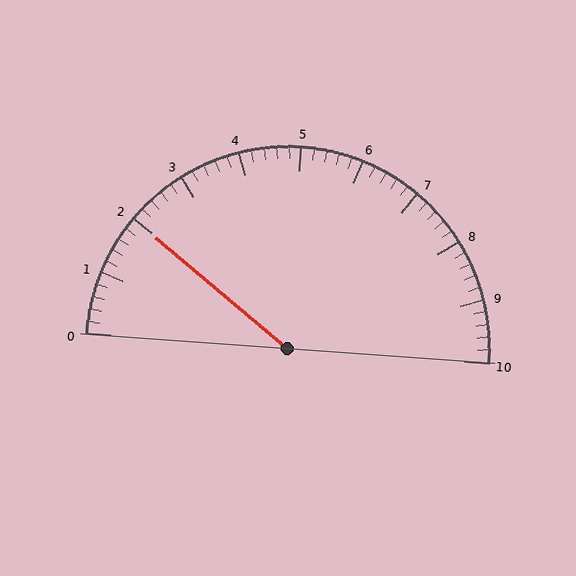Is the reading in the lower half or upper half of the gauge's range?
The reading is in the lower half of the range (0 to 10).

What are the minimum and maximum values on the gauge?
The gauge ranges from 0 to 10.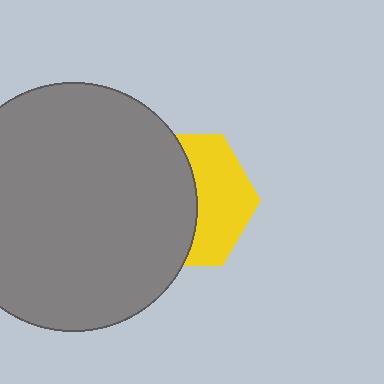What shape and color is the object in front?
The object in front is a gray circle.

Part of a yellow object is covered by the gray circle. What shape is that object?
It is a hexagon.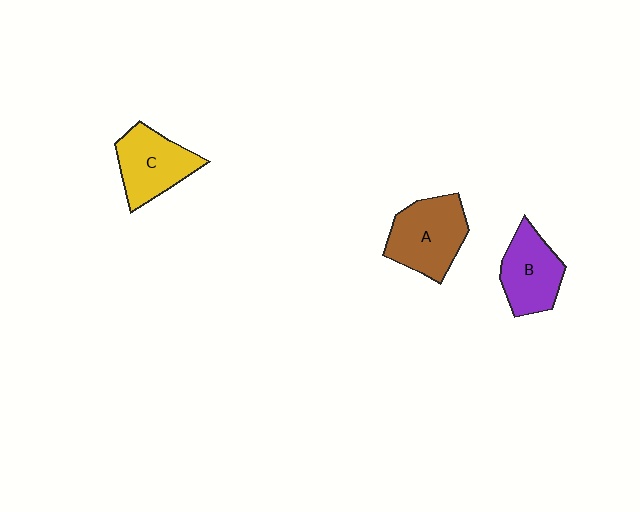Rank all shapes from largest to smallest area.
From largest to smallest: A (brown), C (yellow), B (purple).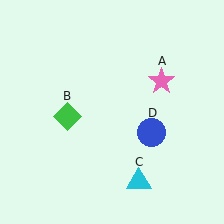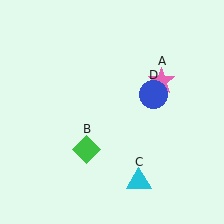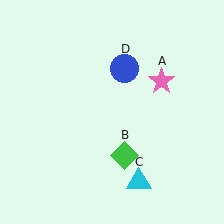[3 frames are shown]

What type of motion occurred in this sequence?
The green diamond (object B), blue circle (object D) rotated counterclockwise around the center of the scene.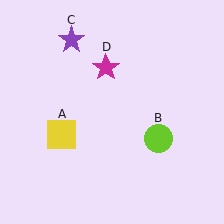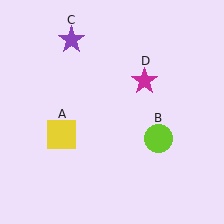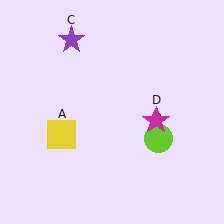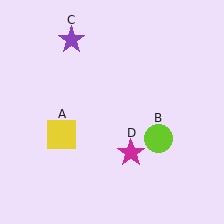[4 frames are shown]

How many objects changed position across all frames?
1 object changed position: magenta star (object D).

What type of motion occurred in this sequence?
The magenta star (object D) rotated clockwise around the center of the scene.